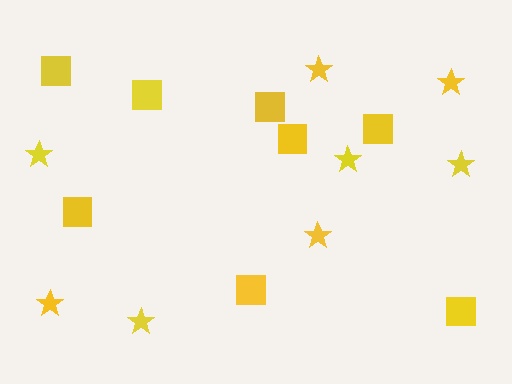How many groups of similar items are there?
There are 2 groups: one group of stars (8) and one group of squares (8).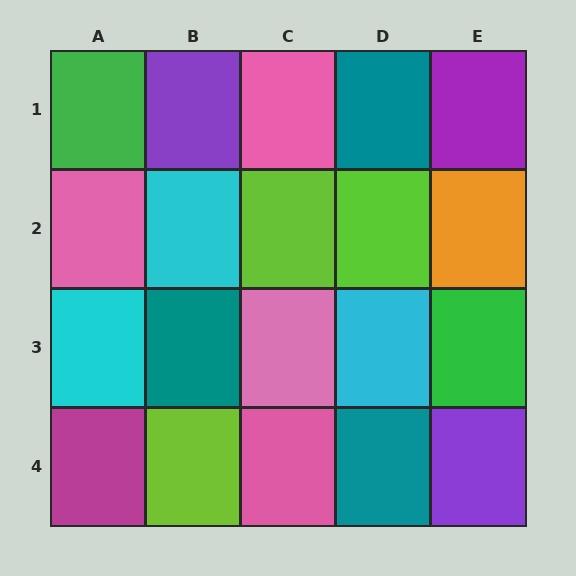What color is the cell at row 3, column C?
Pink.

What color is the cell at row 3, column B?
Teal.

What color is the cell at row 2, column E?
Orange.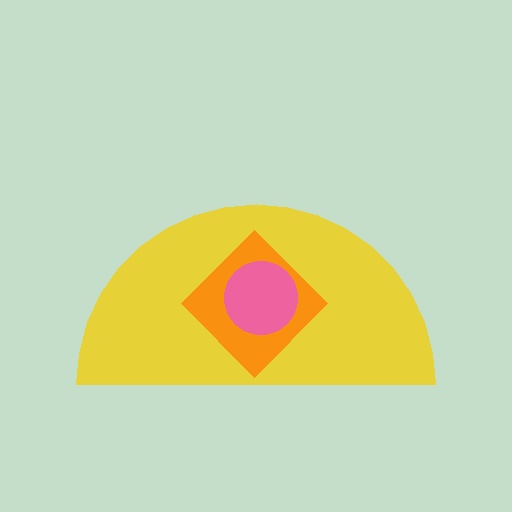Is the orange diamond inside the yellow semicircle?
Yes.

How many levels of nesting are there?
3.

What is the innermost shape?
The pink circle.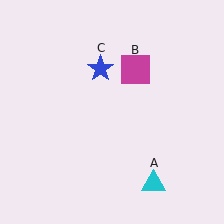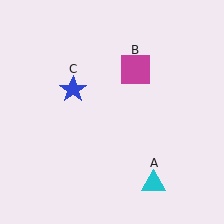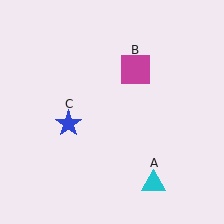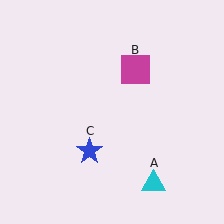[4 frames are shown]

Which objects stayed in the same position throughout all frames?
Cyan triangle (object A) and magenta square (object B) remained stationary.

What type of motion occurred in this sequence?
The blue star (object C) rotated counterclockwise around the center of the scene.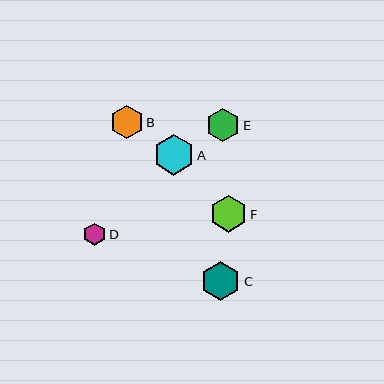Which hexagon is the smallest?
Hexagon D is the smallest with a size of approximately 22 pixels.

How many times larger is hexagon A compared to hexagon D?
Hexagon A is approximately 1.9 times the size of hexagon D.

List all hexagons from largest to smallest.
From largest to smallest: A, C, F, E, B, D.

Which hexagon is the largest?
Hexagon A is the largest with a size of approximately 41 pixels.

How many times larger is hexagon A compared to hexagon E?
Hexagon A is approximately 1.2 times the size of hexagon E.